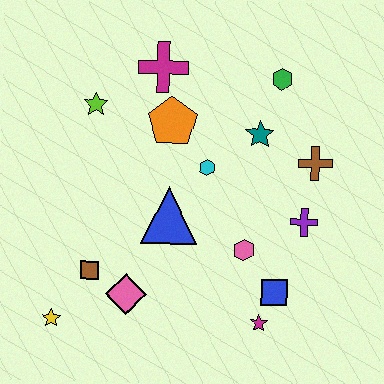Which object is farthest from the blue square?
The lime star is farthest from the blue square.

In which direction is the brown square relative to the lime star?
The brown square is below the lime star.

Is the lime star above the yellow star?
Yes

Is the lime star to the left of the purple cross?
Yes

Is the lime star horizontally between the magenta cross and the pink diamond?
No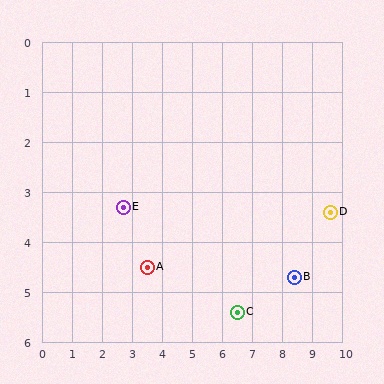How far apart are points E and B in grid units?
Points E and B are about 5.9 grid units apart.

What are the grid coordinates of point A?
Point A is at approximately (3.5, 4.5).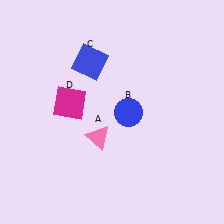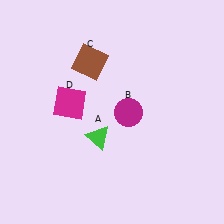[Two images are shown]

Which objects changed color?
A changed from pink to green. B changed from blue to magenta. C changed from blue to brown.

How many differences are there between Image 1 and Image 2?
There are 3 differences between the two images.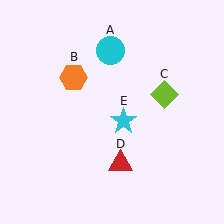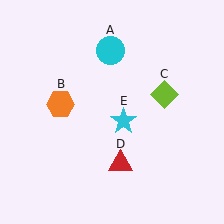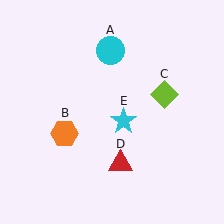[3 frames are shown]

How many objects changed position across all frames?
1 object changed position: orange hexagon (object B).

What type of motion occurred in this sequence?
The orange hexagon (object B) rotated counterclockwise around the center of the scene.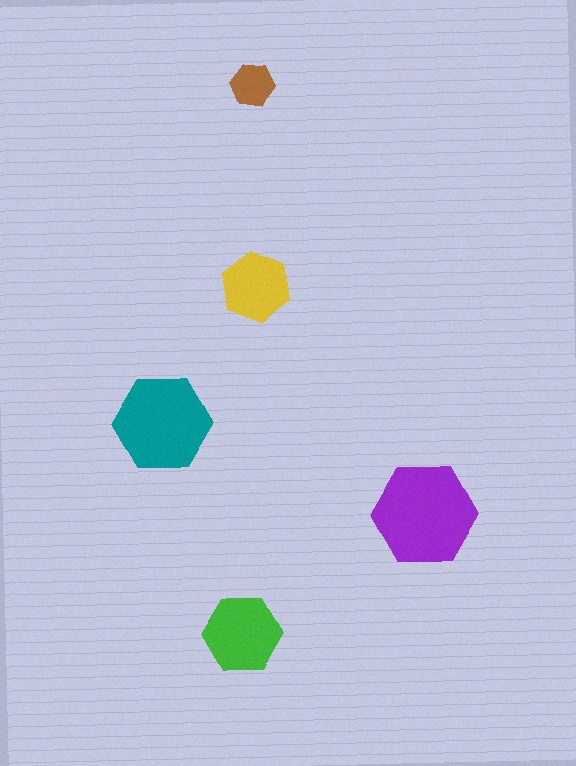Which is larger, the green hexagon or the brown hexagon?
The green one.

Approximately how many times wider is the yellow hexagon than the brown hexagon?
About 1.5 times wider.